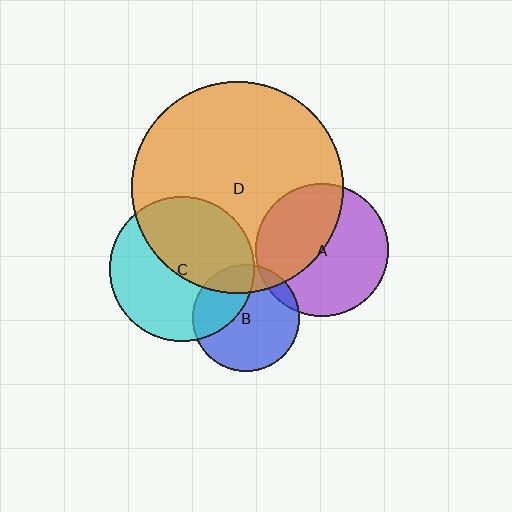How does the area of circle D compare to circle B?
Approximately 3.9 times.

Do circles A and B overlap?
Yes.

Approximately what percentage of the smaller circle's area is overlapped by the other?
Approximately 10%.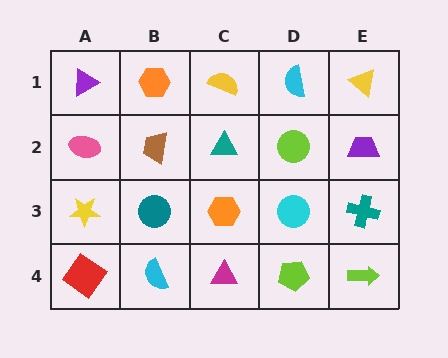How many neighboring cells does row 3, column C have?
4.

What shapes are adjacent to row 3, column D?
A lime circle (row 2, column D), a lime pentagon (row 4, column D), an orange hexagon (row 3, column C), a teal cross (row 3, column E).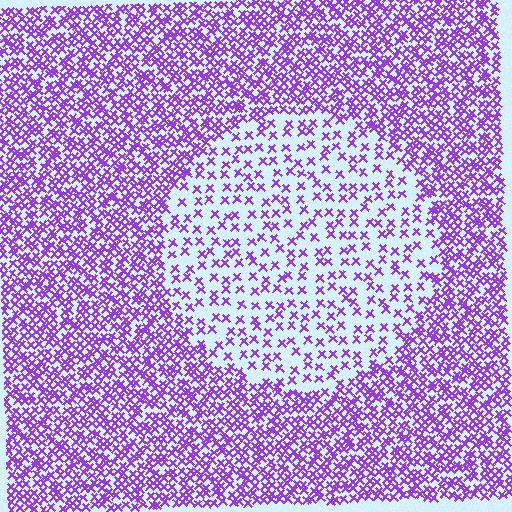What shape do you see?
I see a circle.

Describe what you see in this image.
The image contains small purple elements arranged at two different densities. A circle-shaped region is visible where the elements are less densely packed than the surrounding area.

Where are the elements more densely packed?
The elements are more densely packed outside the circle boundary.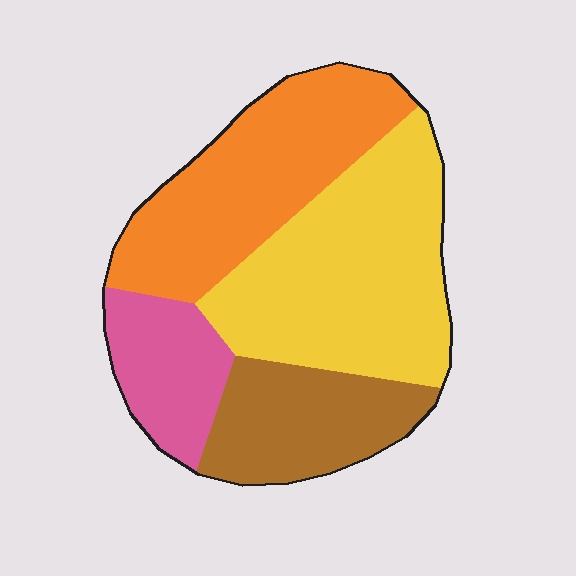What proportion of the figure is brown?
Brown covers about 20% of the figure.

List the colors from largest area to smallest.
From largest to smallest: yellow, orange, brown, pink.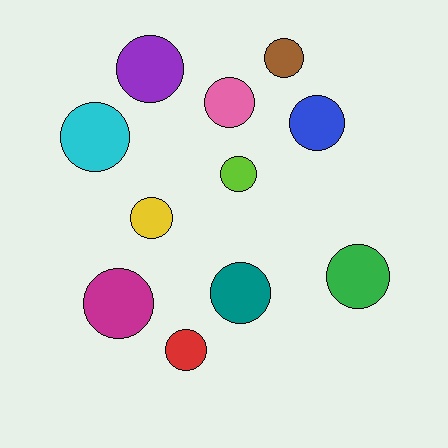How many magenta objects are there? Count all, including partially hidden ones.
There is 1 magenta object.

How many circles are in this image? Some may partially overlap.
There are 11 circles.